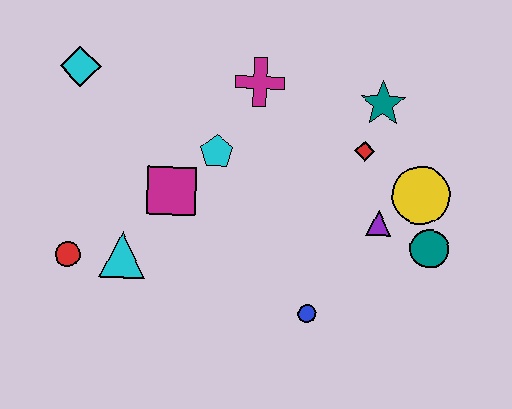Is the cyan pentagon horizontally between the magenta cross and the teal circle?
No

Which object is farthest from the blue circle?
The cyan diamond is farthest from the blue circle.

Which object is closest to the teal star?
The red diamond is closest to the teal star.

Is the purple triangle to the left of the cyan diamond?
No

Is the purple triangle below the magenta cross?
Yes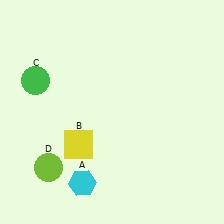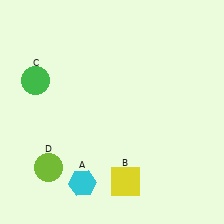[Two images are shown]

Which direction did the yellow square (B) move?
The yellow square (B) moved right.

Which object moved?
The yellow square (B) moved right.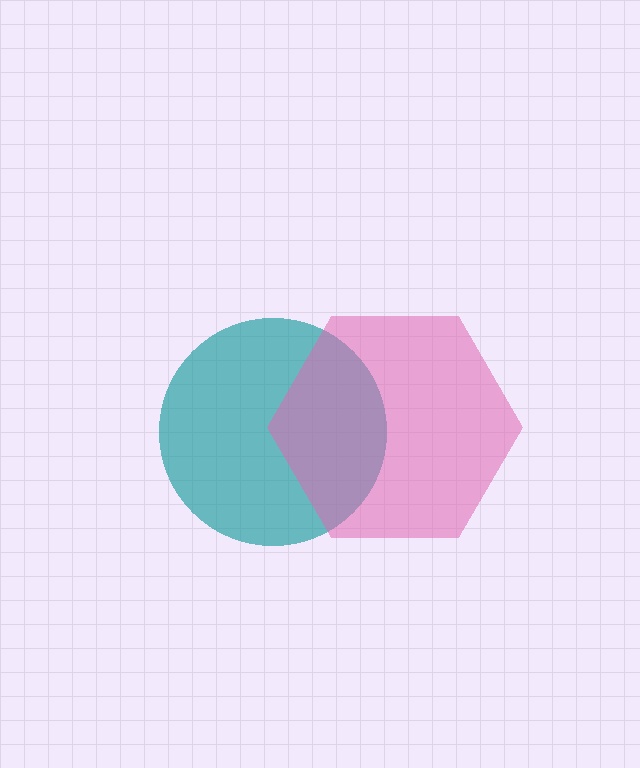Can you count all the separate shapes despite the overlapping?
Yes, there are 2 separate shapes.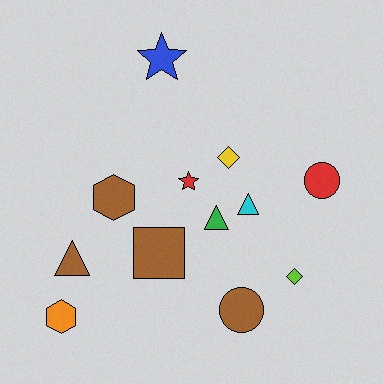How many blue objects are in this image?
There is 1 blue object.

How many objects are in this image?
There are 12 objects.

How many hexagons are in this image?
There are 2 hexagons.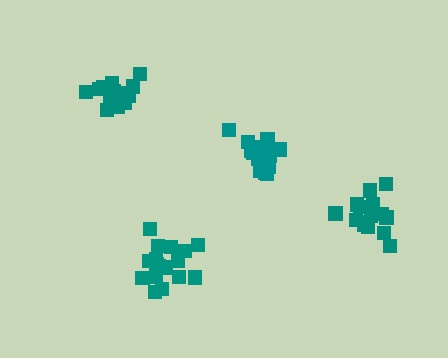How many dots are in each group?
Group 1: 18 dots, Group 2: 18 dots, Group 3: 17 dots, Group 4: 15 dots (68 total).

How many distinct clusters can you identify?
There are 4 distinct clusters.